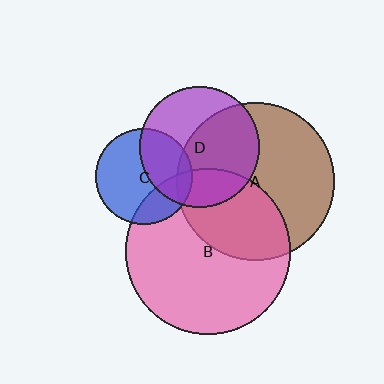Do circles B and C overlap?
Yes.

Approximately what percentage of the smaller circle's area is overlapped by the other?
Approximately 25%.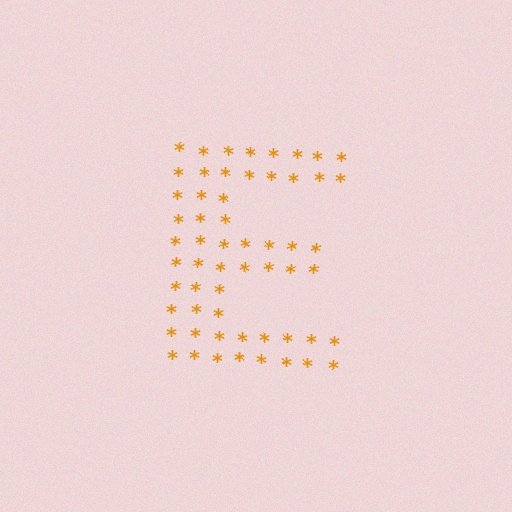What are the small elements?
The small elements are asterisks.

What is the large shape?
The large shape is the letter E.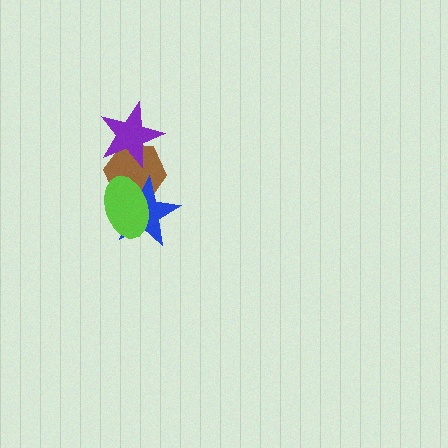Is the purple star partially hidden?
No, no other shape covers it.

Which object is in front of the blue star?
The lime ellipse is in front of the blue star.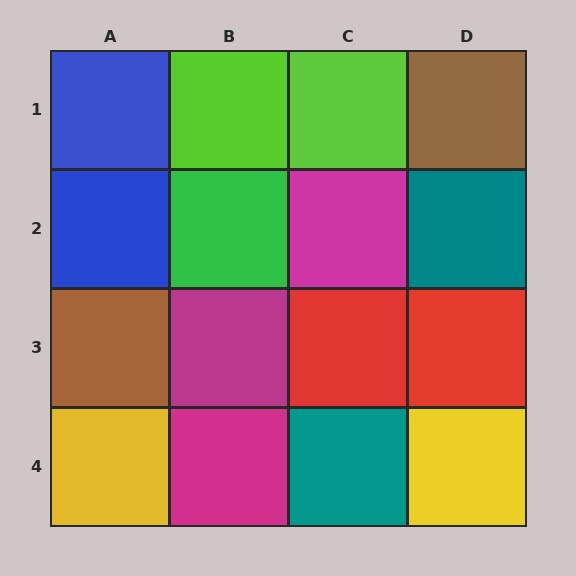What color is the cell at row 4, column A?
Yellow.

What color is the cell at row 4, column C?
Teal.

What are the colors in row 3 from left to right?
Brown, magenta, red, red.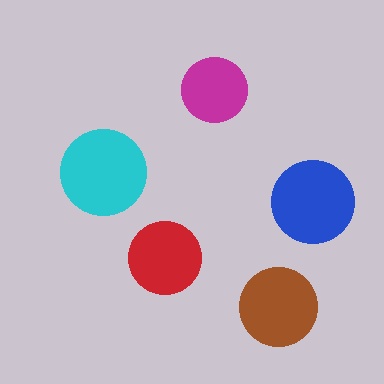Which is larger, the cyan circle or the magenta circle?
The cyan one.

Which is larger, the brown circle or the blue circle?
The blue one.